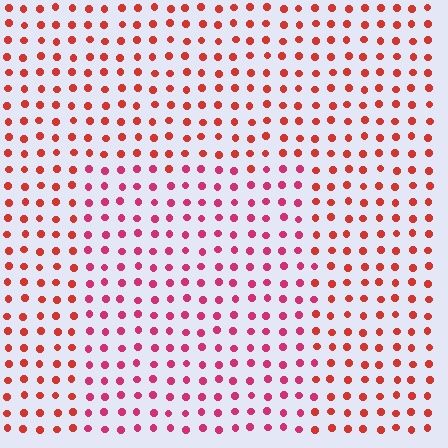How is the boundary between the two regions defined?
The boundary is defined purely by a slight shift in hue (about 29 degrees). Spacing, size, and orientation are identical on both sides.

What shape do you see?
I see a rectangle.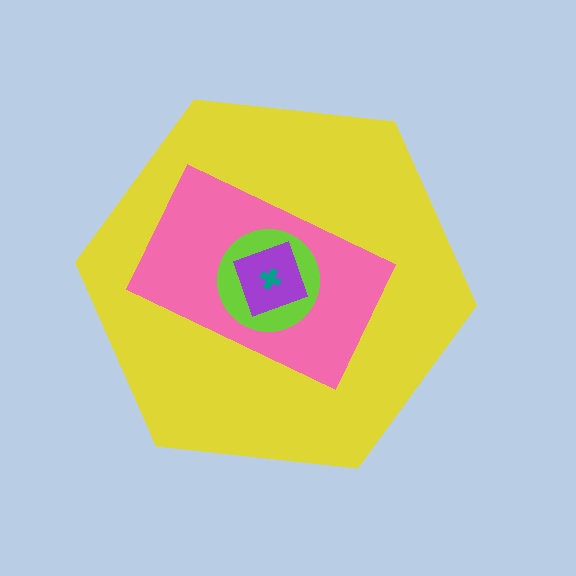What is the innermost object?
The teal cross.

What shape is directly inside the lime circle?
The purple diamond.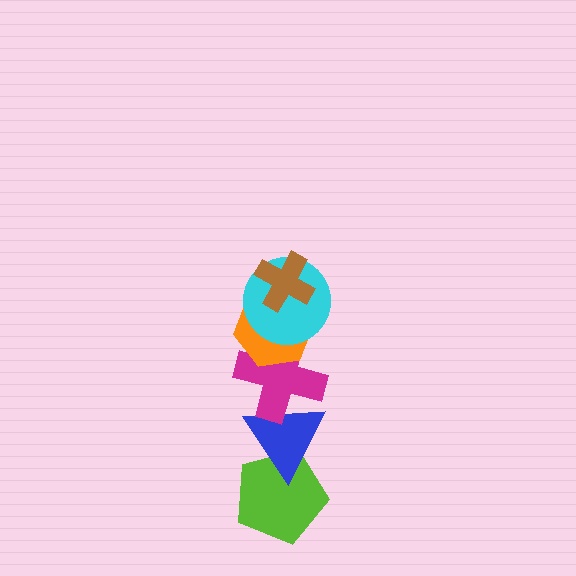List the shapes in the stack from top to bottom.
From top to bottom: the brown cross, the cyan circle, the orange hexagon, the magenta cross, the blue triangle, the lime pentagon.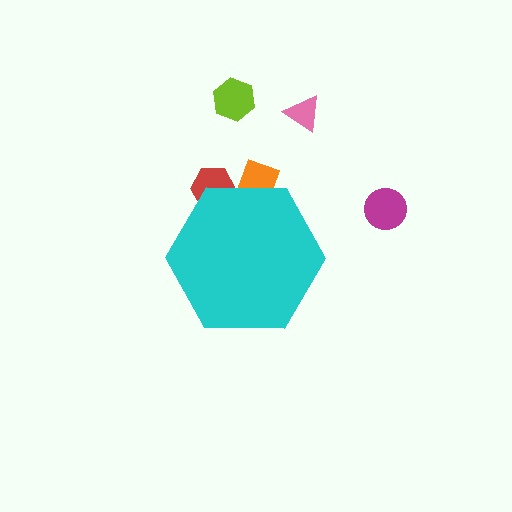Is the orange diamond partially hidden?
Yes, the orange diamond is partially hidden behind the cyan hexagon.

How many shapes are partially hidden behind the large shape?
2 shapes are partially hidden.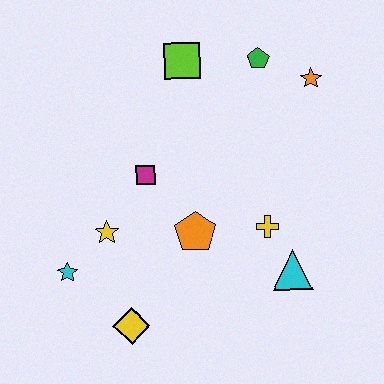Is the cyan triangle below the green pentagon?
Yes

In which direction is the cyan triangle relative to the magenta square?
The cyan triangle is to the right of the magenta square.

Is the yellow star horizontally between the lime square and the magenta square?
No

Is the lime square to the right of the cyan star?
Yes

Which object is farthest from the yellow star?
The orange star is farthest from the yellow star.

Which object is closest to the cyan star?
The yellow star is closest to the cyan star.